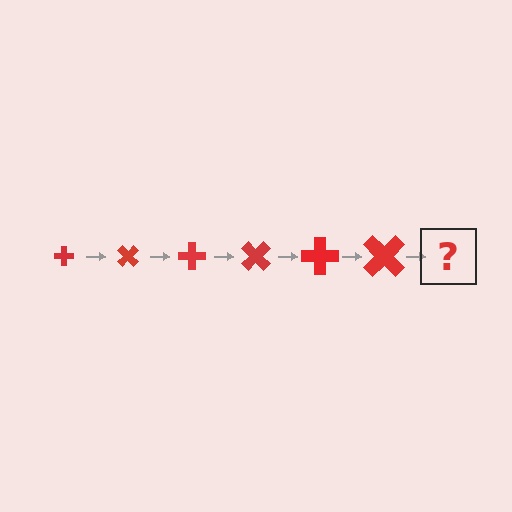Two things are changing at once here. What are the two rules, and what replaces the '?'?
The two rules are that the cross grows larger each step and it rotates 45 degrees each step. The '?' should be a cross, larger than the previous one and rotated 270 degrees from the start.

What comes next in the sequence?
The next element should be a cross, larger than the previous one and rotated 270 degrees from the start.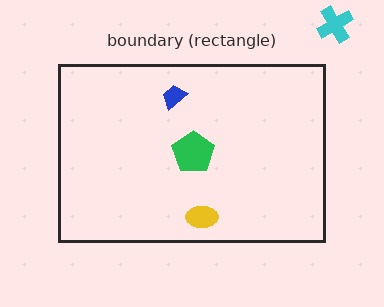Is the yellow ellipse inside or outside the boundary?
Inside.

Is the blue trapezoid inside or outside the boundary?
Inside.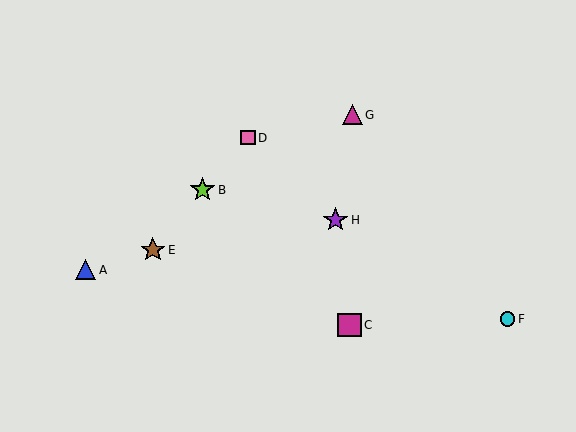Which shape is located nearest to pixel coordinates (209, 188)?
The lime star (labeled B) at (202, 190) is nearest to that location.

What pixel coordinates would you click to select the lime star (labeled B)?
Click at (202, 190) to select the lime star B.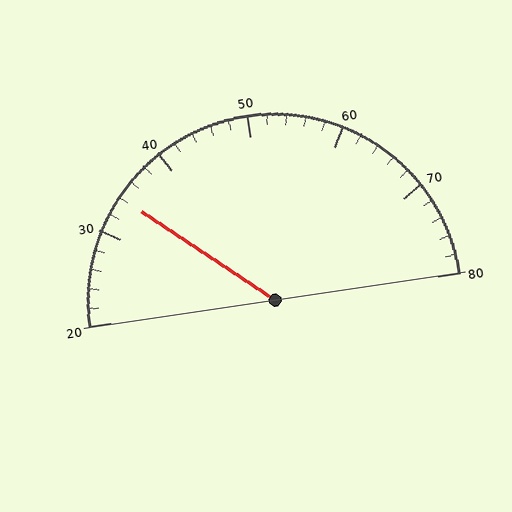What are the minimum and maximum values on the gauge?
The gauge ranges from 20 to 80.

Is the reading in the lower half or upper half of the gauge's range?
The reading is in the lower half of the range (20 to 80).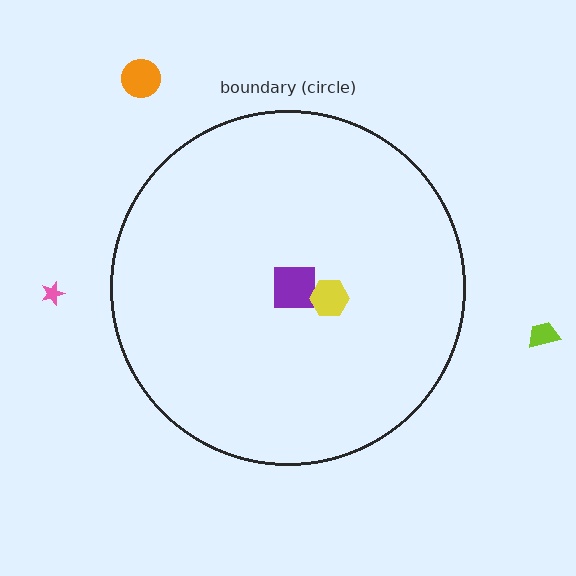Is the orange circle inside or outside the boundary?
Outside.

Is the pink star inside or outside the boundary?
Outside.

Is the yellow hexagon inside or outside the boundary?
Inside.